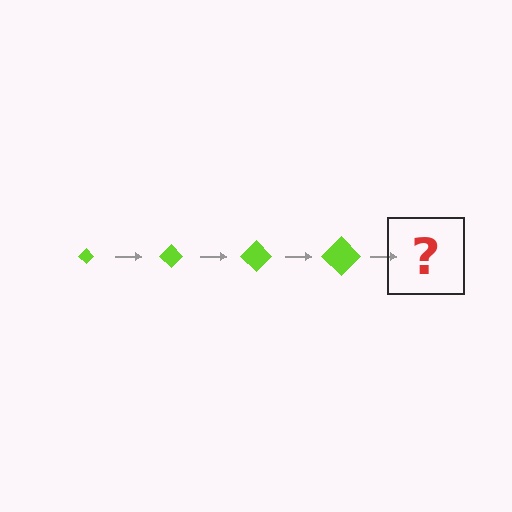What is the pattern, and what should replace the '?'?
The pattern is that the diamond gets progressively larger each step. The '?' should be a lime diamond, larger than the previous one.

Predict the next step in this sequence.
The next step is a lime diamond, larger than the previous one.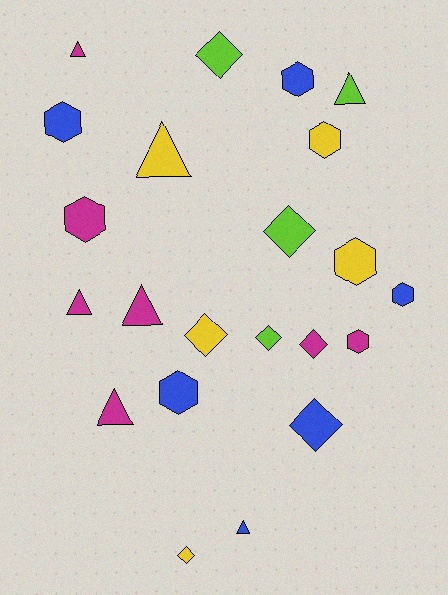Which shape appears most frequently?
Hexagon, with 8 objects.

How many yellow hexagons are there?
There are 2 yellow hexagons.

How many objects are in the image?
There are 22 objects.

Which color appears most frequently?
Magenta, with 7 objects.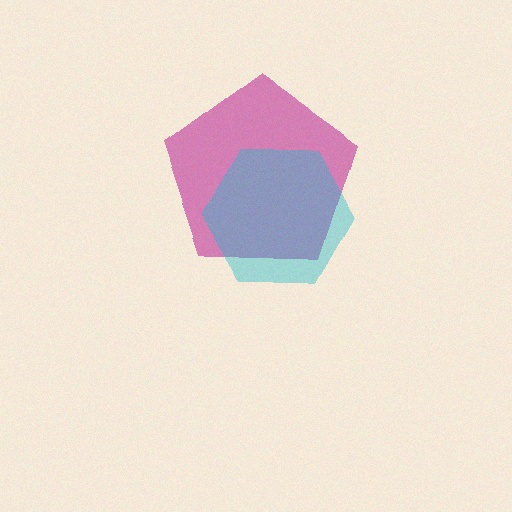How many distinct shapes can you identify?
There are 2 distinct shapes: a magenta pentagon, a cyan hexagon.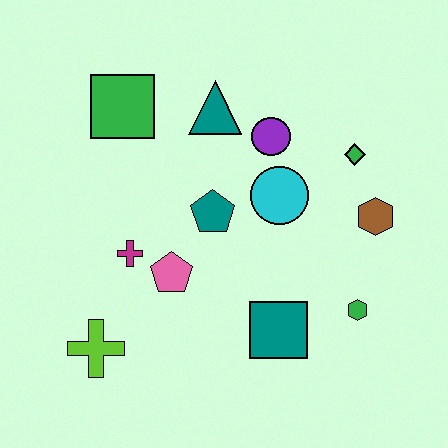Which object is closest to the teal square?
The green hexagon is closest to the teal square.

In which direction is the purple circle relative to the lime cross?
The purple circle is above the lime cross.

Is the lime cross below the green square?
Yes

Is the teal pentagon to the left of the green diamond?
Yes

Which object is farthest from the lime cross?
The green diamond is farthest from the lime cross.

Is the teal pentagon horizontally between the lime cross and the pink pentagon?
No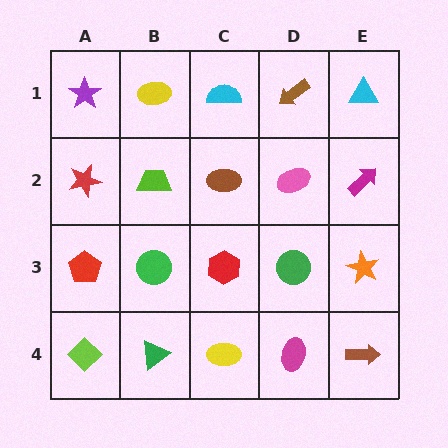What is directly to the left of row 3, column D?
A red hexagon.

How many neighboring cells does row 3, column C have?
4.